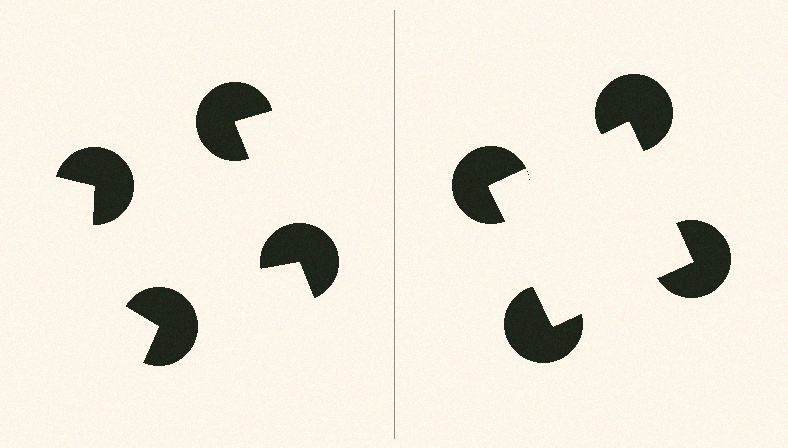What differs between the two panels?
The pac-man discs are positioned identically on both sides; only the wedge orientations differ. On the right they align to a square; on the left they are misaligned.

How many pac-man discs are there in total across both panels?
8 — 4 on each side.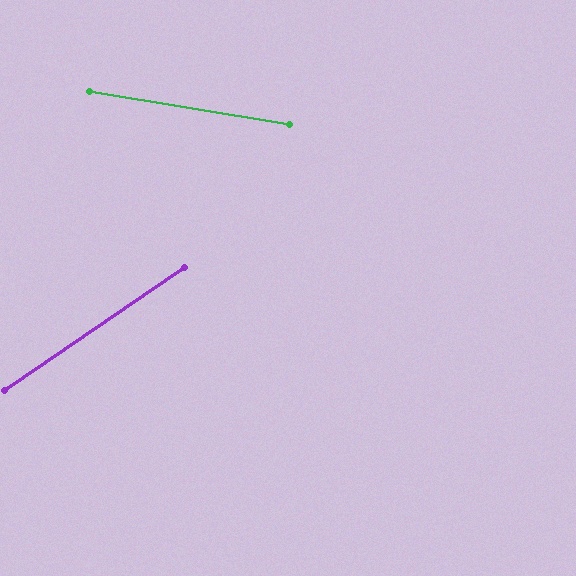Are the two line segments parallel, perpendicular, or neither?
Neither parallel nor perpendicular — they differ by about 44°.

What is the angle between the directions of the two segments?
Approximately 44 degrees.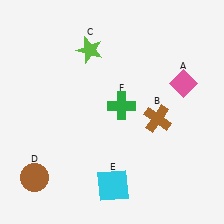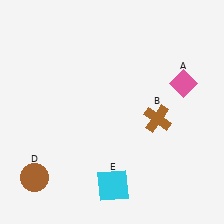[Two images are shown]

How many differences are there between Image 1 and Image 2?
There are 2 differences between the two images.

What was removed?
The lime star (C), the green cross (F) were removed in Image 2.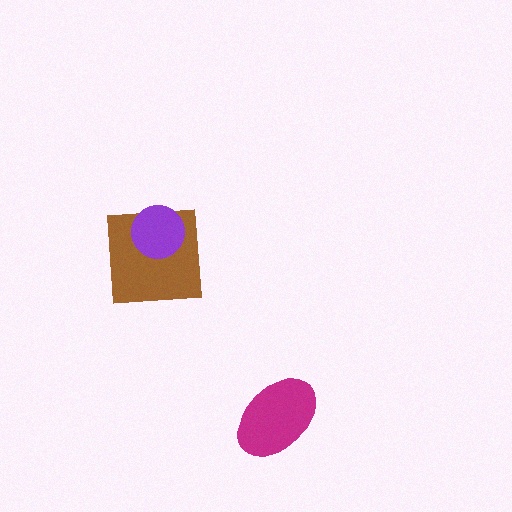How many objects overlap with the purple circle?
1 object overlaps with the purple circle.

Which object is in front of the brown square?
The purple circle is in front of the brown square.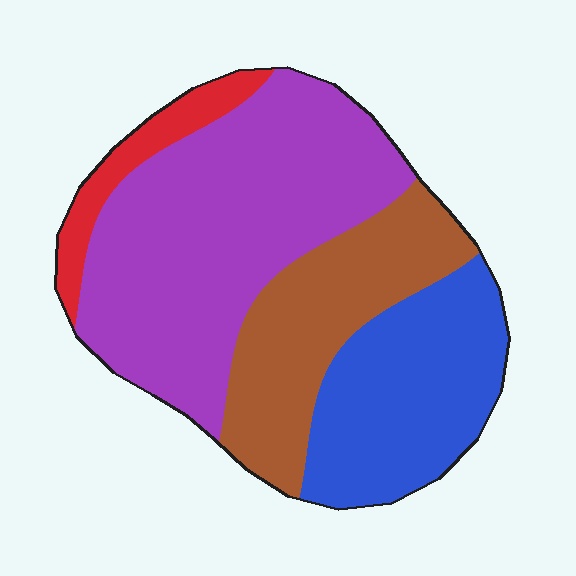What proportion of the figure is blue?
Blue covers about 25% of the figure.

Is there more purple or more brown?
Purple.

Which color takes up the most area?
Purple, at roughly 45%.